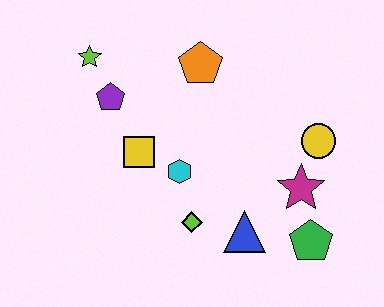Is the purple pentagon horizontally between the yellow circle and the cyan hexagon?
No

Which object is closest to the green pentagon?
The magenta star is closest to the green pentagon.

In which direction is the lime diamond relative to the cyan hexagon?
The lime diamond is below the cyan hexagon.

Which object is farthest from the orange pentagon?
The green pentagon is farthest from the orange pentagon.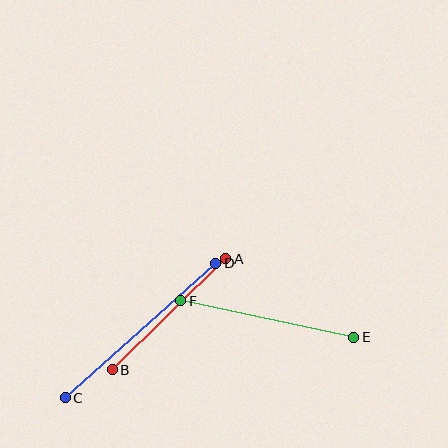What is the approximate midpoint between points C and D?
The midpoint is at approximately (141, 330) pixels.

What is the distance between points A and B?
The distance is approximately 159 pixels.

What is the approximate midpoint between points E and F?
The midpoint is at approximately (267, 319) pixels.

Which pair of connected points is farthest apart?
Points C and D are farthest apart.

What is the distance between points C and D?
The distance is approximately 202 pixels.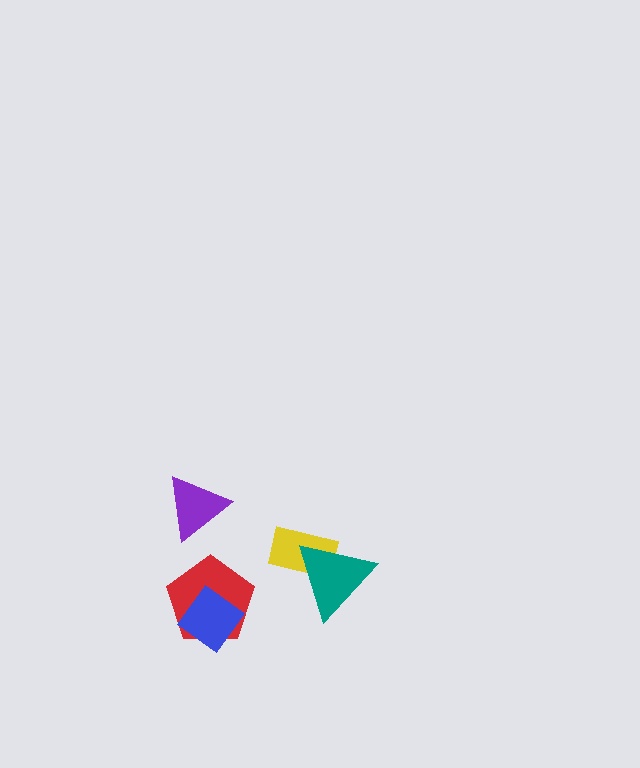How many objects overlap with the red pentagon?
1 object overlaps with the red pentagon.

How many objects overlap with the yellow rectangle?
1 object overlaps with the yellow rectangle.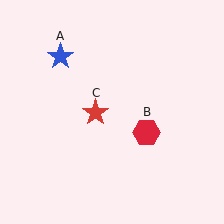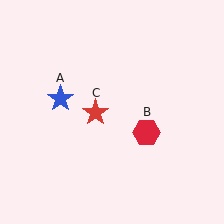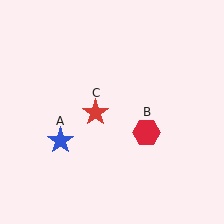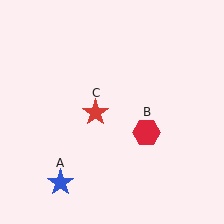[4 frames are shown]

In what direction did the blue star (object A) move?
The blue star (object A) moved down.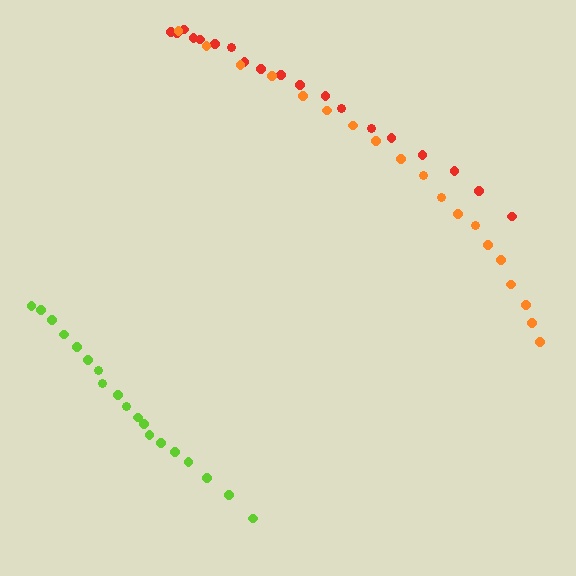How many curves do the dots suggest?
There are 3 distinct paths.